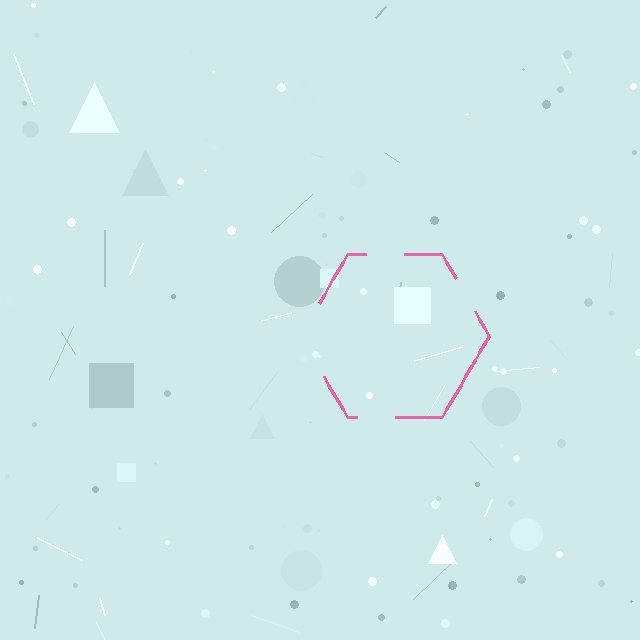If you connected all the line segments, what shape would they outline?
They would outline a hexagon.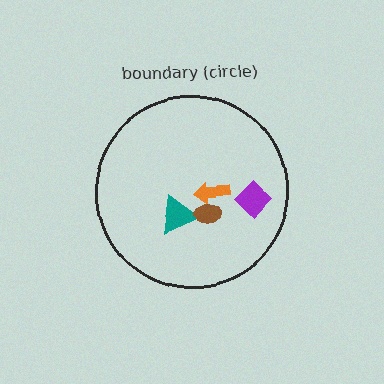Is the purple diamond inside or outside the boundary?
Inside.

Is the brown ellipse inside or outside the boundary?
Inside.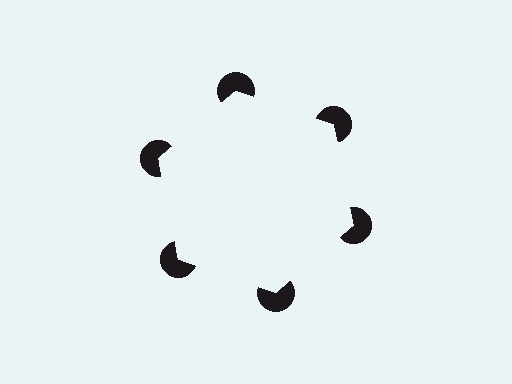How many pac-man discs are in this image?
There are 6 — one at each vertex of the illusory hexagon.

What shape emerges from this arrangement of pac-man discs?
An illusory hexagon — its edges are inferred from the aligned wedge cuts in the pac-man discs, not physically drawn.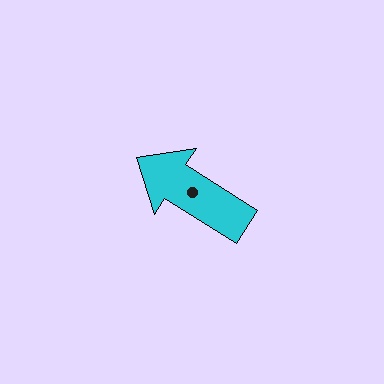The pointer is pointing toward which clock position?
Roughly 10 o'clock.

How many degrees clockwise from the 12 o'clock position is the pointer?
Approximately 302 degrees.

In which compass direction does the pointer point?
Northwest.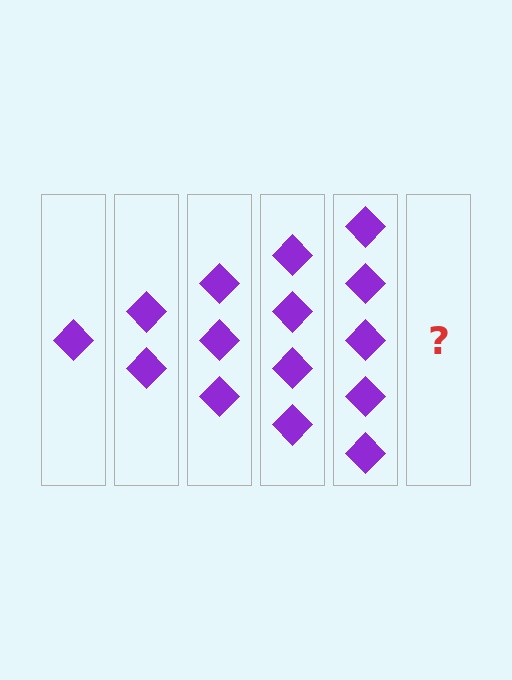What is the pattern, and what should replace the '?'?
The pattern is that each step adds one more diamond. The '?' should be 6 diamonds.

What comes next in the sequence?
The next element should be 6 diamonds.